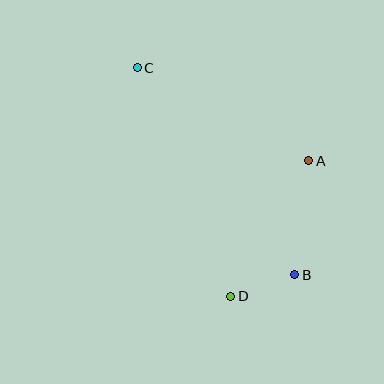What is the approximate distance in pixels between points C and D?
The distance between C and D is approximately 247 pixels.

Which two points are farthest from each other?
Points B and C are farthest from each other.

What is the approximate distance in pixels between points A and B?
The distance between A and B is approximately 115 pixels.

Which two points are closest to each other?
Points B and D are closest to each other.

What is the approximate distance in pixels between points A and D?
The distance between A and D is approximately 156 pixels.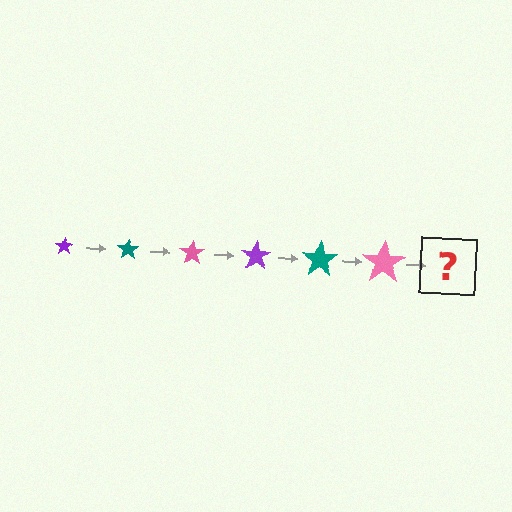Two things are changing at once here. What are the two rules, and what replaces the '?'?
The two rules are that the star grows larger each step and the color cycles through purple, teal, and pink. The '?' should be a purple star, larger than the previous one.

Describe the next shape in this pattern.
It should be a purple star, larger than the previous one.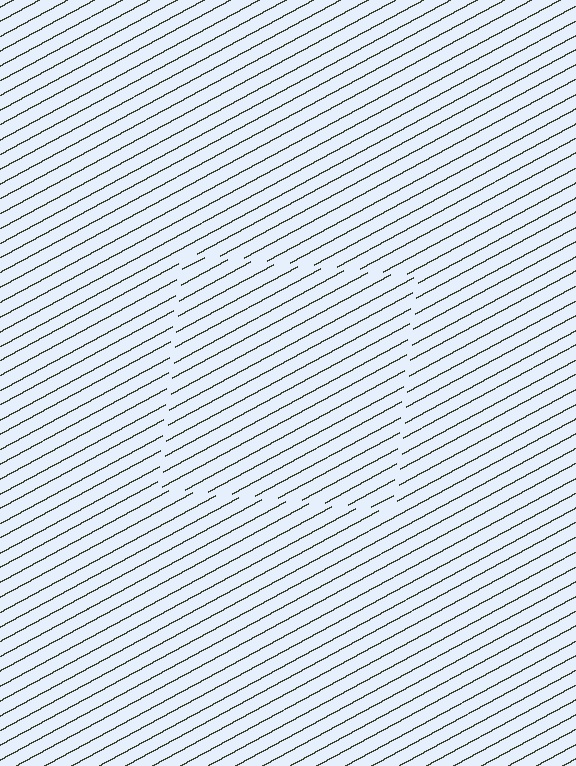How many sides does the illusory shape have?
4 sides — the line-ends trace a square.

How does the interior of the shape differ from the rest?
The interior of the shape contains the same grating, shifted by half a period — the contour is defined by the phase discontinuity where line-ends from the inner and outer gratings abut.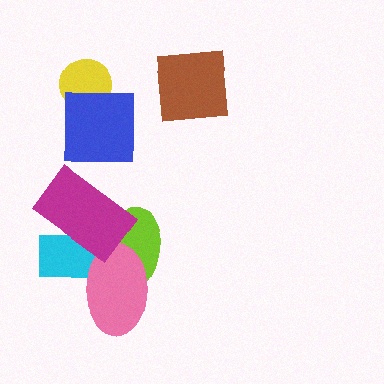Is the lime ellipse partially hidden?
Yes, it is partially covered by another shape.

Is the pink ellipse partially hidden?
Yes, it is partially covered by another shape.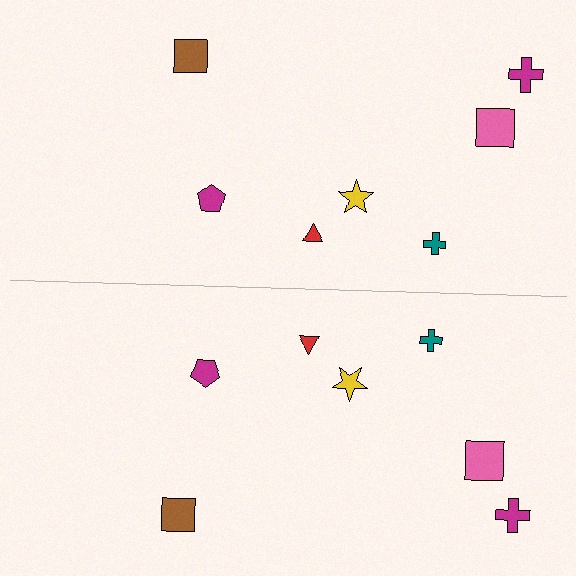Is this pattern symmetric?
Yes, this pattern has bilateral (reflection) symmetry.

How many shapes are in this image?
There are 14 shapes in this image.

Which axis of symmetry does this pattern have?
The pattern has a horizontal axis of symmetry running through the center of the image.